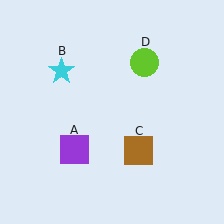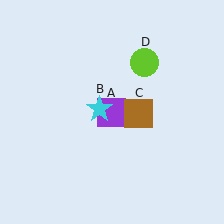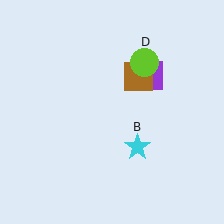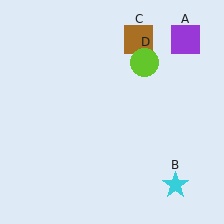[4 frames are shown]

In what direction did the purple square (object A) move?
The purple square (object A) moved up and to the right.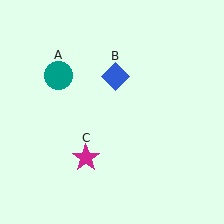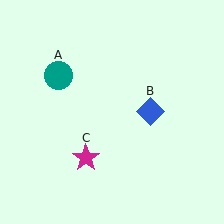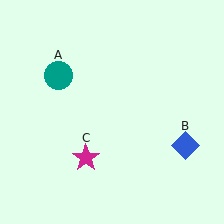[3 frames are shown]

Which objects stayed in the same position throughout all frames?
Teal circle (object A) and magenta star (object C) remained stationary.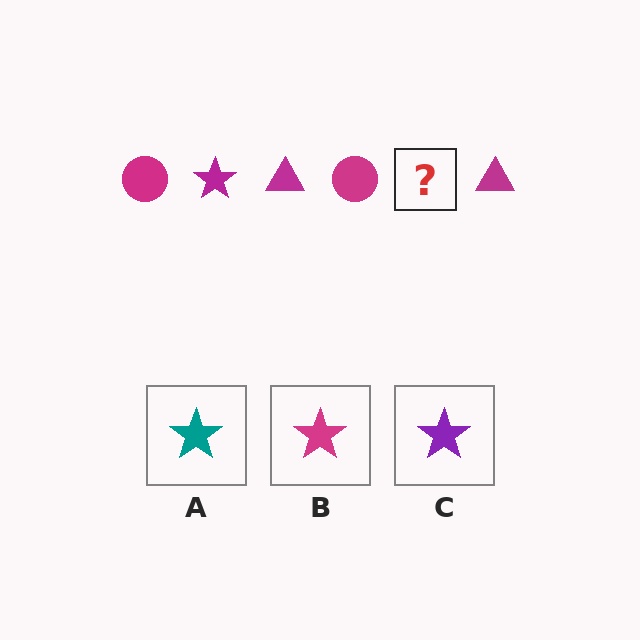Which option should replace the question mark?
Option B.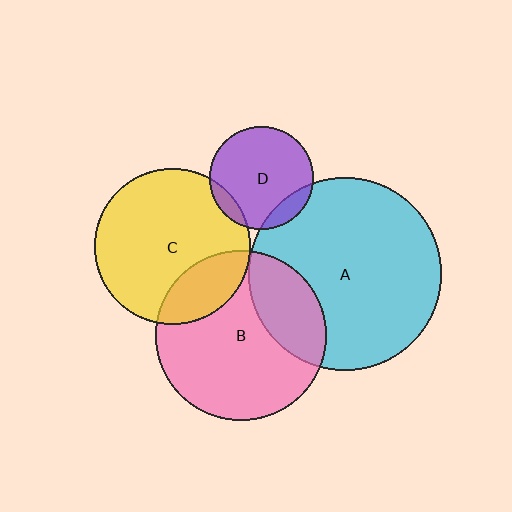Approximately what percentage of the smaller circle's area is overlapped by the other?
Approximately 20%.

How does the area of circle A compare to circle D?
Approximately 3.5 times.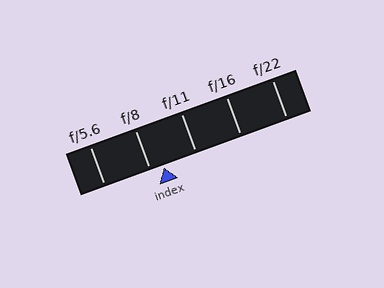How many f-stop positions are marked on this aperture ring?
There are 5 f-stop positions marked.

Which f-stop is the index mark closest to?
The index mark is closest to f/8.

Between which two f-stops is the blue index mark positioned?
The index mark is between f/8 and f/11.